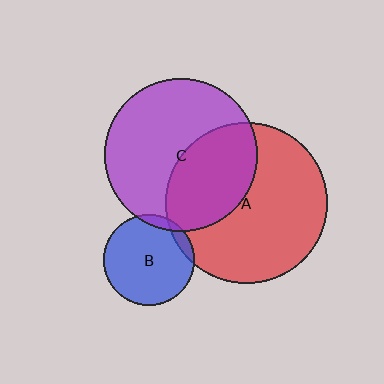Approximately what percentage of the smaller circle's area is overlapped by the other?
Approximately 5%.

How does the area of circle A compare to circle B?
Approximately 3.2 times.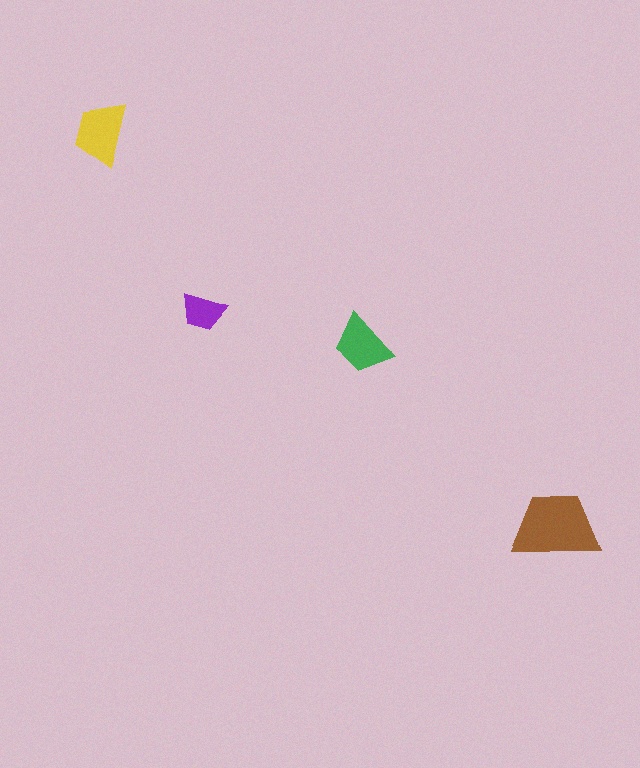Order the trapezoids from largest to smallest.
the brown one, the yellow one, the green one, the purple one.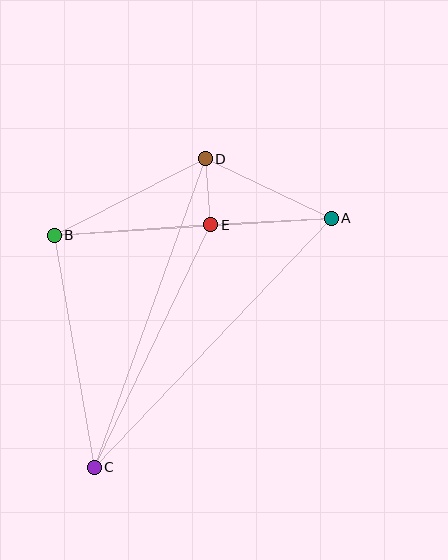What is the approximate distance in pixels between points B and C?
The distance between B and C is approximately 235 pixels.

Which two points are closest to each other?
Points D and E are closest to each other.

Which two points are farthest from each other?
Points A and C are farthest from each other.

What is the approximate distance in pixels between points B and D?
The distance between B and D is approximately 169 pixels.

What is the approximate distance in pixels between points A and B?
The distance between A and B is approximately 277 pixels.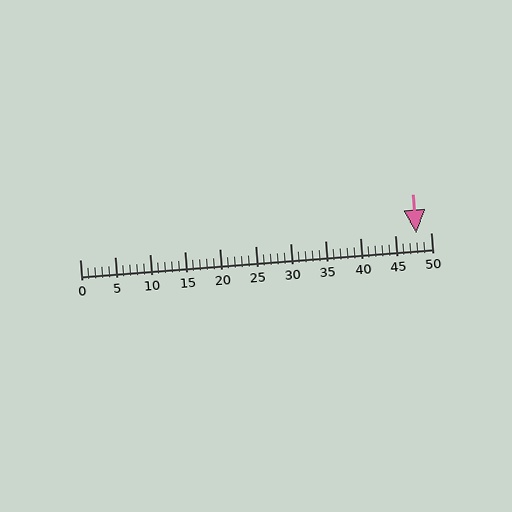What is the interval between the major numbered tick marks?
The major tick marks are spaced 5 units apart.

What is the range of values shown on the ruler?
The ruler shows values from 0 to 50.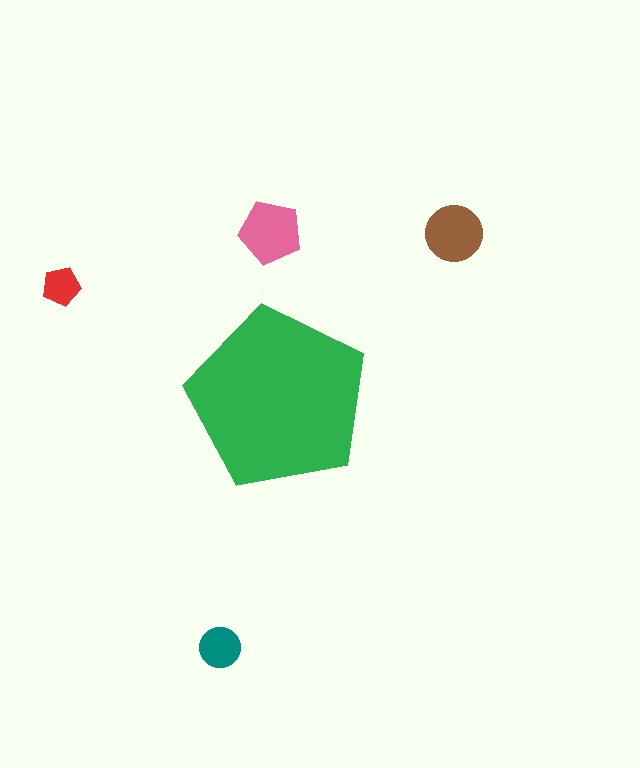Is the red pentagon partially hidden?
No, the red pentagon is fully visible.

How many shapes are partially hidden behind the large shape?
0 shapes are partially hidden.